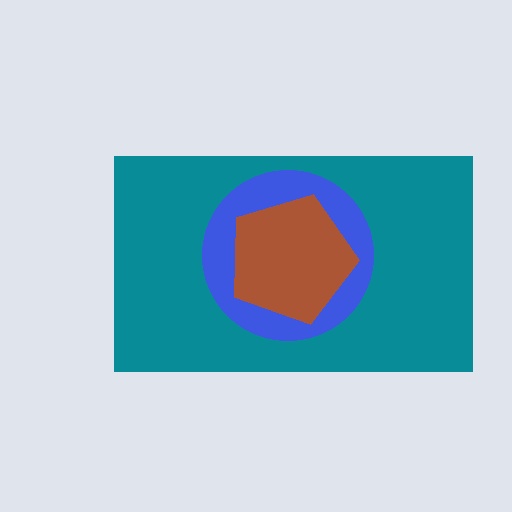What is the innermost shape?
The brown pentagon.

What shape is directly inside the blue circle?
The brown pentagon.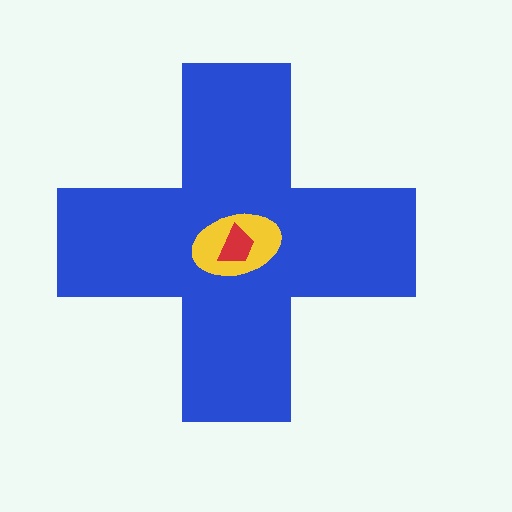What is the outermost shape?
The blue cross.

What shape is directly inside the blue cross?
The yellow ellipse.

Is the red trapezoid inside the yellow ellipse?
Yes.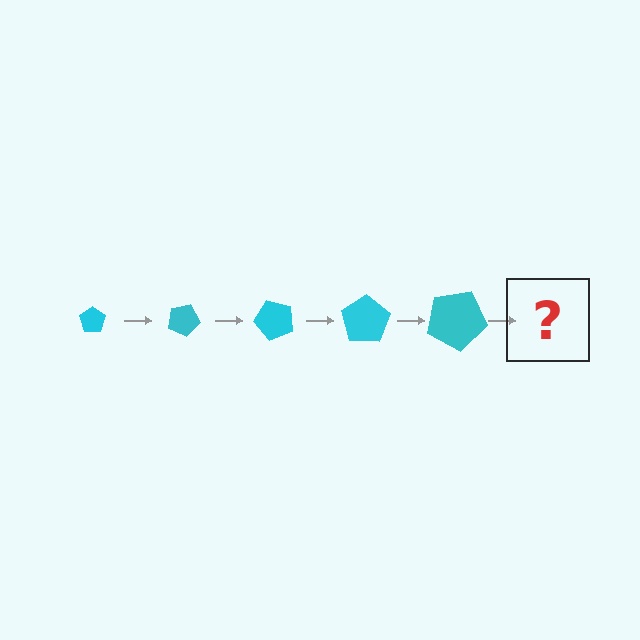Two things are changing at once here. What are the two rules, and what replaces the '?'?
The two rules are that the pentagon grows larger each step and it rotates 25 degrees each step. The '?' should be a pentagon, larger than the previous one and rotated 125 degrees from the start.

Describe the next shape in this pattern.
It should be a pentagon, larger than the previous one and rotated 125 degrees from the start.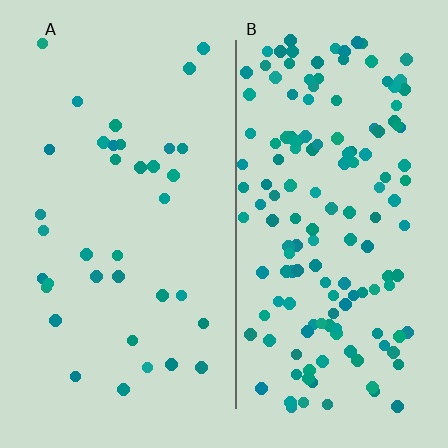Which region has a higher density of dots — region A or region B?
B (the right).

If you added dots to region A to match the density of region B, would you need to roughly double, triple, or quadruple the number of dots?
Approximately quadruple.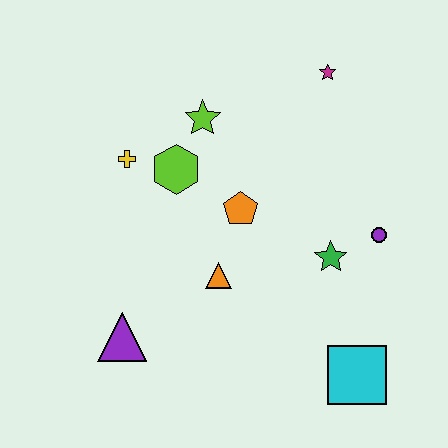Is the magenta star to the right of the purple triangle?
Yes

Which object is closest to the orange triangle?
The orange pentagon is closest to the orange triangle.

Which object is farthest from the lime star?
The cyan square is farthest from the lime star.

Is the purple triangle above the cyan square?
Yes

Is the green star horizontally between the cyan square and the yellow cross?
Yes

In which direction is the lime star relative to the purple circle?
The lime star is to the left of the purple circle.